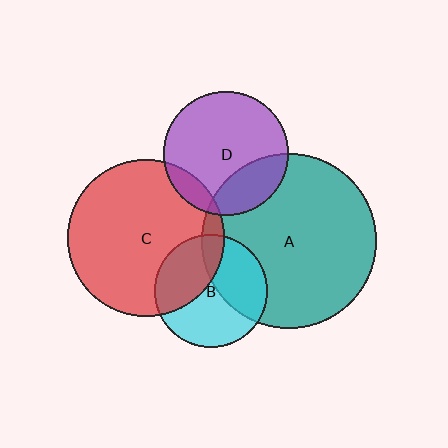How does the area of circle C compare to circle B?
Approximately 1.9 times.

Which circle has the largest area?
Circle A (teal).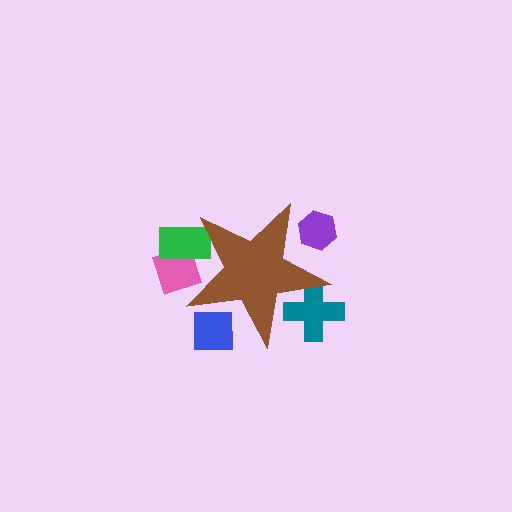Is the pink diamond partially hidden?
Yes, the pink diamond is partially hidden behind the brown star.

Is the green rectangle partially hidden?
Yes, the green rectangle is partially hidden behind the brown star.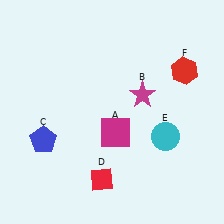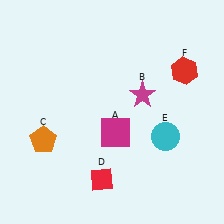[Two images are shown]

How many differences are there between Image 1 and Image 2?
There is 1 difference between the two images.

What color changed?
The pentagon (C) changed from blue in Image 1 to orange in Image 2.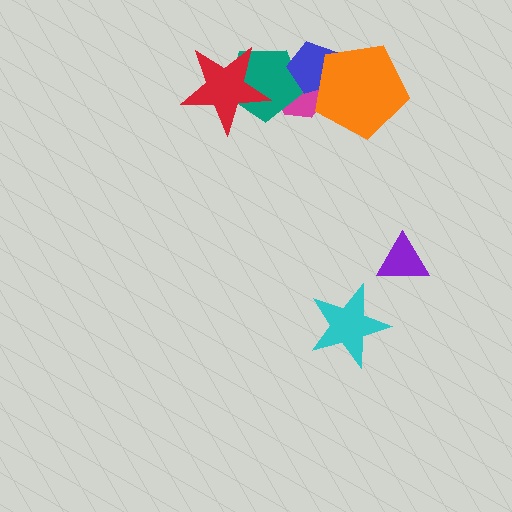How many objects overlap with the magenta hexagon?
3 objects overlap with the magenta hexagon.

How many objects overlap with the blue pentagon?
3 objects overlap with the blue pentagon.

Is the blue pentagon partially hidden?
Yes, it is partially covered by another shape.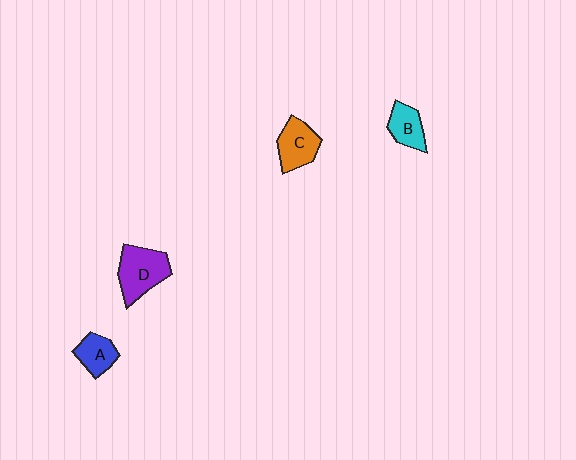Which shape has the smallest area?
Shape A (blue).